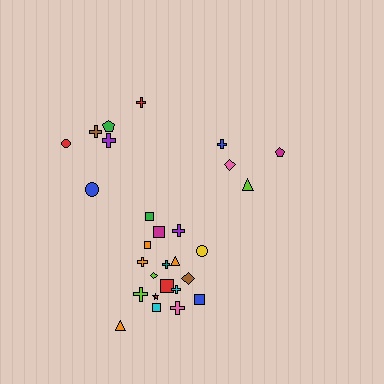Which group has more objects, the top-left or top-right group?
The top-left group.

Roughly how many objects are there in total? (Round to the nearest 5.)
Roughly 30 objects in total.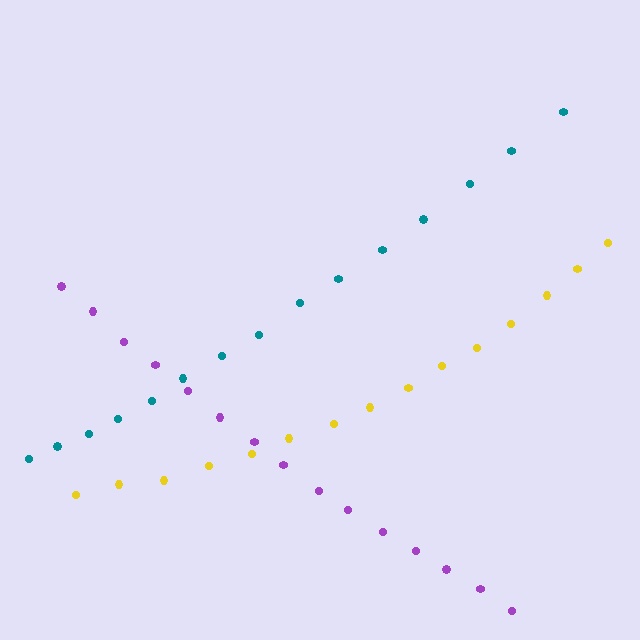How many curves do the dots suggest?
There are 3 distinct paths.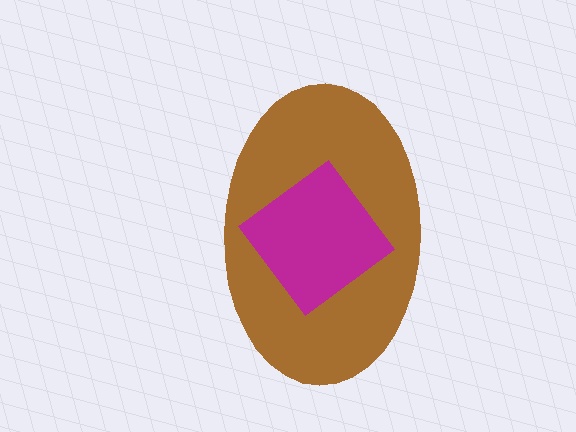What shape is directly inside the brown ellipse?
The magenta diamond.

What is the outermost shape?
The brown ellipse.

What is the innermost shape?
The magenta diamond.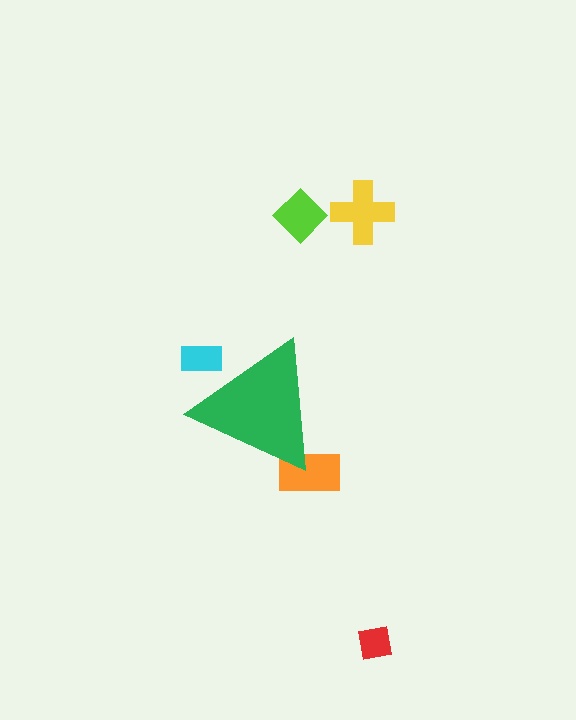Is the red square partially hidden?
No, the red square is fully visible.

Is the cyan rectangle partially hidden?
Yes, the cyan rectangle is partially hidden behind the green triangle.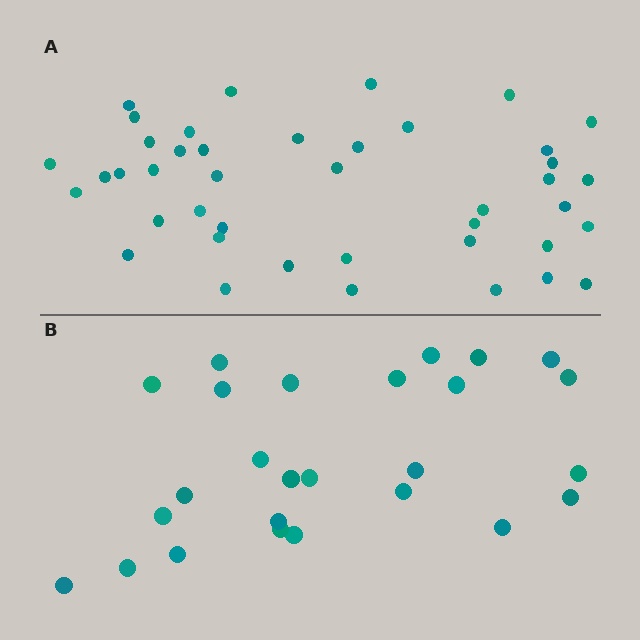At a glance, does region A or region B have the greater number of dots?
Region A (the top region) has more dots.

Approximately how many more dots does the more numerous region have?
Region A has approximately 15 more dots than region B.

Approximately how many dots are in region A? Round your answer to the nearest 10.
About 40 dots. (The exact count is 42, which rounds to 40.)